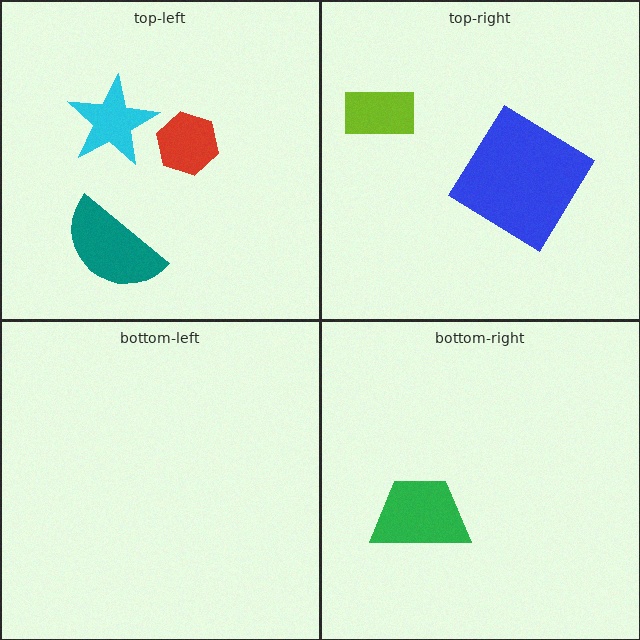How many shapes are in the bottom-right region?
1.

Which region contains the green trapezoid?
The bottom-right region.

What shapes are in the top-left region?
The cyan star, the teal semicircle, the red hexagon.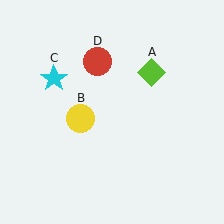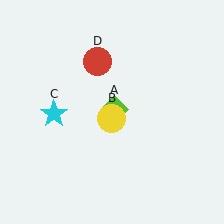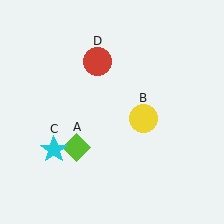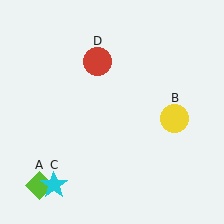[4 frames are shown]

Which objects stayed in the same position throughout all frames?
Red circle (object D) remained stationary.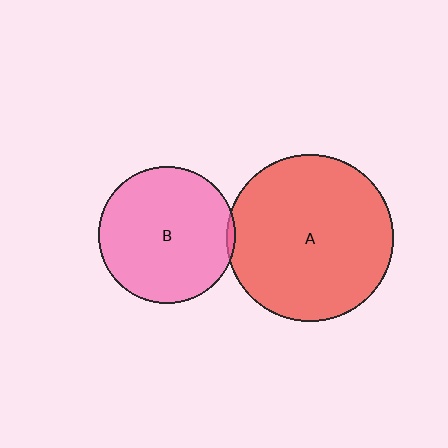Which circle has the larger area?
Circle A (red).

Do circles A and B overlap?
Yes.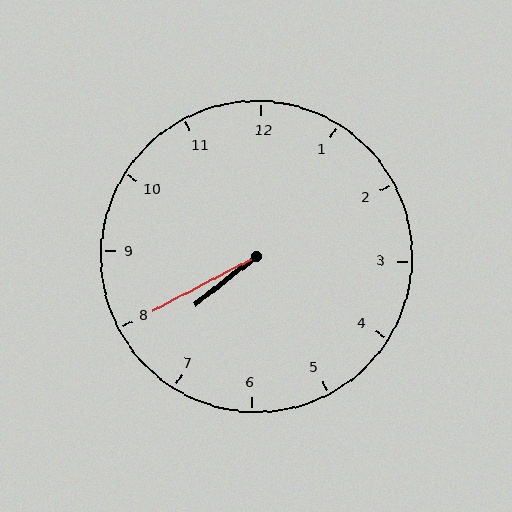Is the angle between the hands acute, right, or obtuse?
It is acute.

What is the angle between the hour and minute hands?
Approximately 10 degrees.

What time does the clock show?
7:40.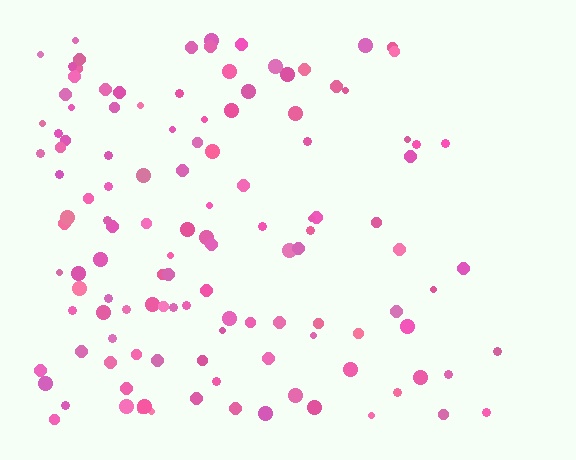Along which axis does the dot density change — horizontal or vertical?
Horizontal.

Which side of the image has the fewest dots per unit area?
The right.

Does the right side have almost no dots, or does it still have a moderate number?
Still a moderate number, just noticeably fewer than the left.